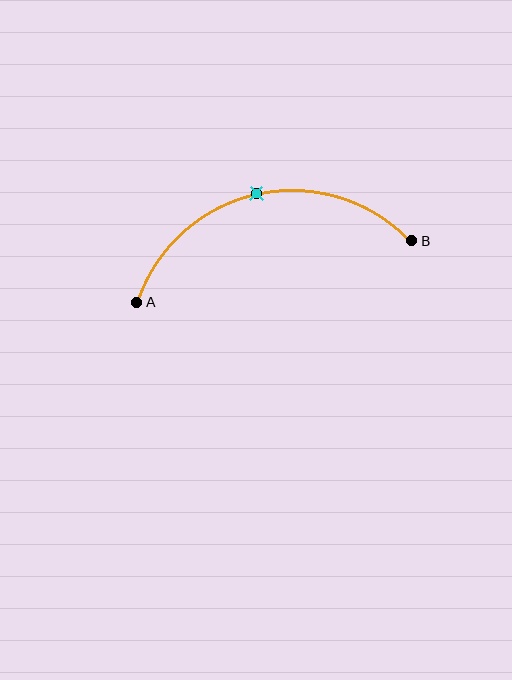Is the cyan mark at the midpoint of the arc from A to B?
Yes. The cyan mark lies on the arc at equal arc-length from both A and B — it is the arc midpoint.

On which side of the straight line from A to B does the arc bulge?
The arc bulges above the straight line connecting A and B.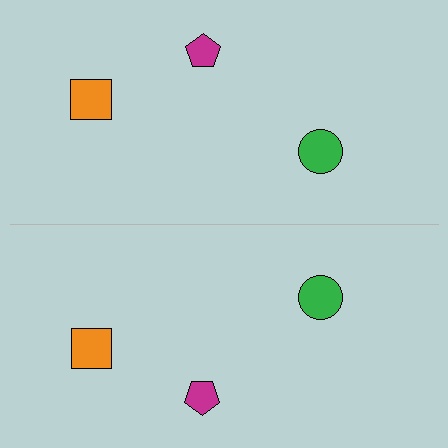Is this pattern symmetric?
Yes, this pattern has bilateral (reflection) symmetry.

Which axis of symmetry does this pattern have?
The pattern has a horizontal axis of symmetry running through the center of the image.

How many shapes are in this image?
There are 6 shapes in this image.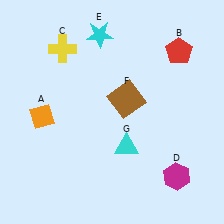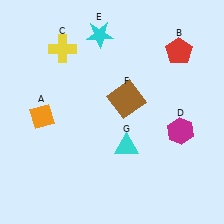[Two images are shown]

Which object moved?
The magenta hexagon (D) moved up.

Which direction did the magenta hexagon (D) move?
The magenta hexagon (D) moved up.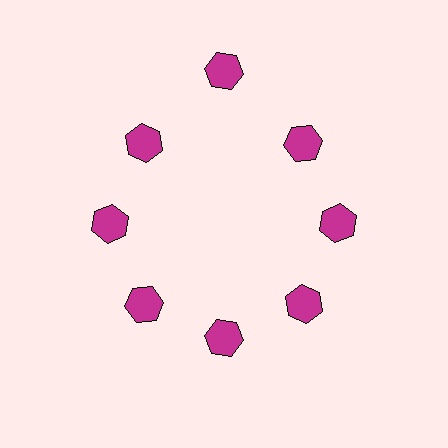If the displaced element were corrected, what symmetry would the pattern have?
It would have 8-fold rotational symmetry — the pattern would map onto itself every 45 degrees.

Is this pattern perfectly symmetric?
No. The 8 magenta hexagons are arranged in a ring, but one element near the 12 o'clock position is pushed outward from the center, breaking the 8-fold rotational symmetry.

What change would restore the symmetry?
The symmetry would be restored by moving it inward, back onto the ring so that all 8 hexagons sit at equal angles and equal distance from the center.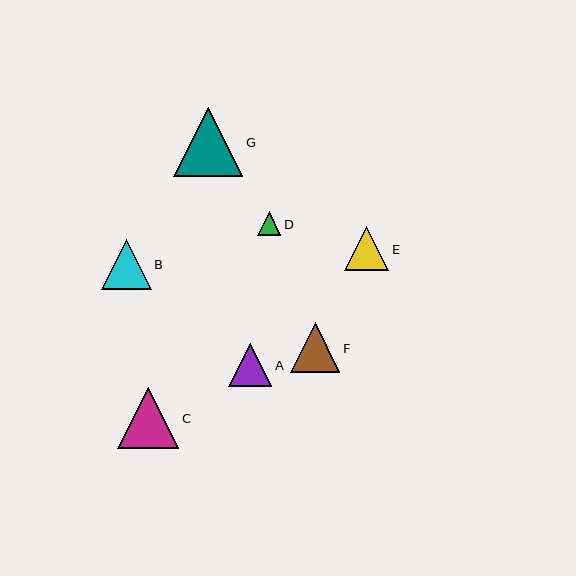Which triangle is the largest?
Triangle G is the largest with a size of approximately 69 pixels.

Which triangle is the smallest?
Triangle D is the smallest with a size of approximately 23 pixels.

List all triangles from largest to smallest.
From largest to smallest: G, C, B, F, E, A, D.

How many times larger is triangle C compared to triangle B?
Triangle C is approximately 1.2 times the size of triangle B.